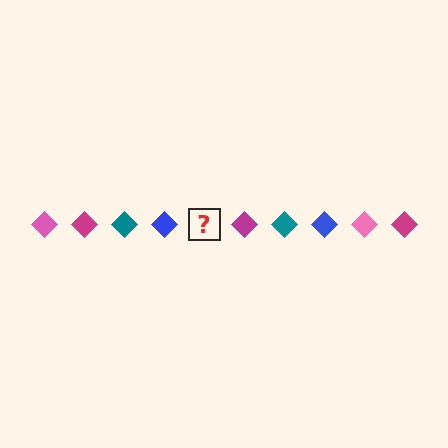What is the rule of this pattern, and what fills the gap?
The rule is that the pattern cycles through pink, magenta, teal, blue diamonds. The gap should be filled with a pink diamond.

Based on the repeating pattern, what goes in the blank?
The blank should be a pink diamond.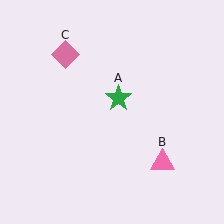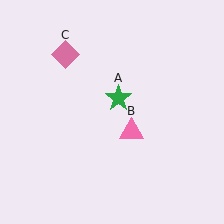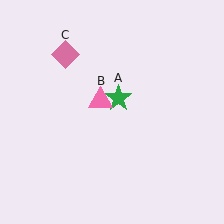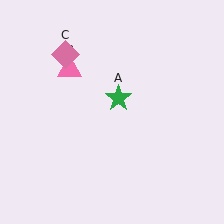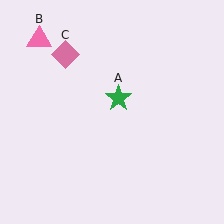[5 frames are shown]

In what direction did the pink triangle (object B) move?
The pink triangle (object B) moved up and to the left.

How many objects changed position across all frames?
1 object changed position: pink triangle (object B).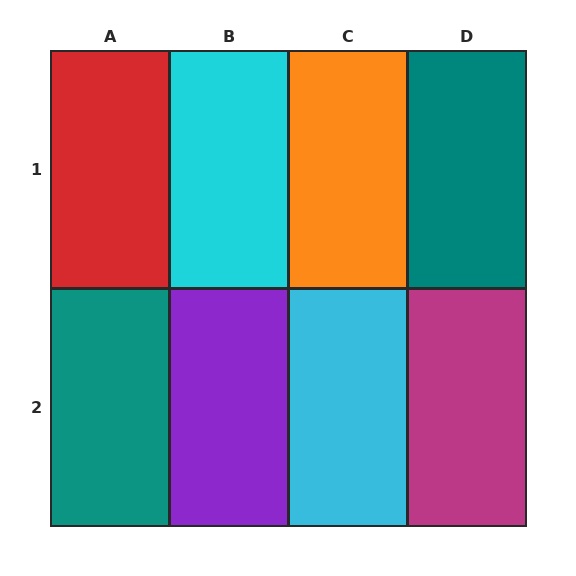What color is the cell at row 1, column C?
Orange.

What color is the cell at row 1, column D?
Teal.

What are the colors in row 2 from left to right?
Teal, purple, cyan, magenta.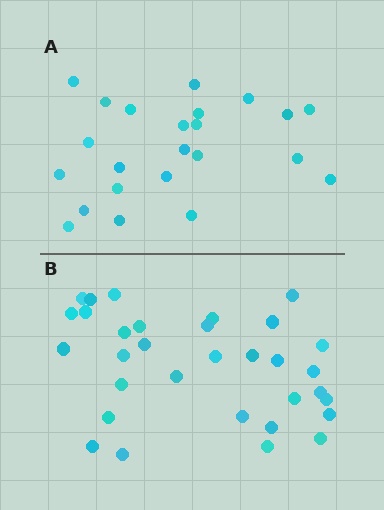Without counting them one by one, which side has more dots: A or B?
Region B (the bottom region) has more dots.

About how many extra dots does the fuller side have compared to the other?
Region B has roughly 8 or so more dots than region A.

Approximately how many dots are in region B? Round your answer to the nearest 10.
About 30 dots. (The exact count is 32, which rounds to 30.)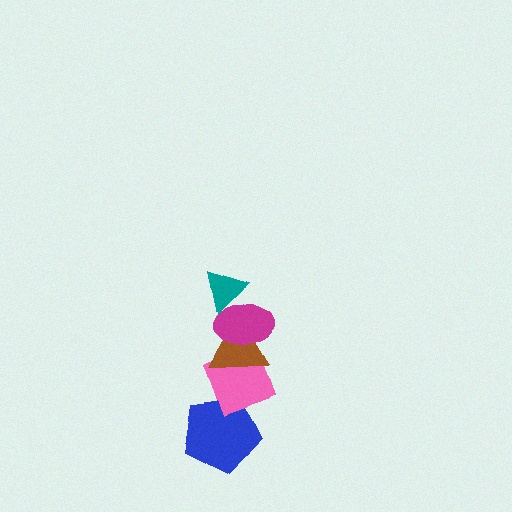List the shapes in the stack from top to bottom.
From top to bottom: the teal triangle, the magenta ellipse, the brown triangle, the pink diamond, the blue pentagon.